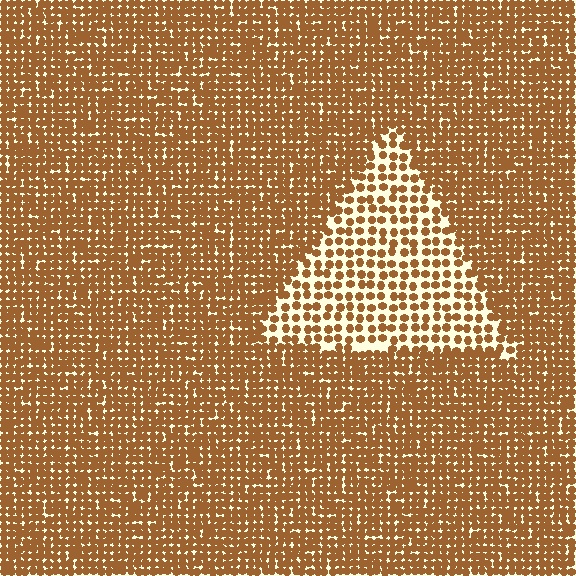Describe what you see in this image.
The image contains small brown elements arranged at two different densities. A triangle-shaped region is visible where the elements are less densely packed than the surrounding area.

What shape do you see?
I see a triangle.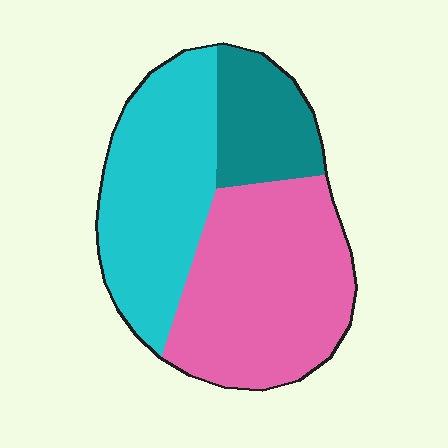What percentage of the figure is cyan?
Cyan covers 37% of the figure.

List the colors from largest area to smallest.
From largest to smallest: pink, cyan, teal.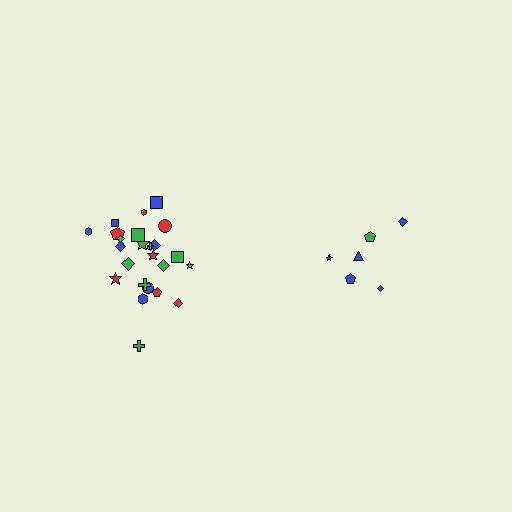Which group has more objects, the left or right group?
The left group.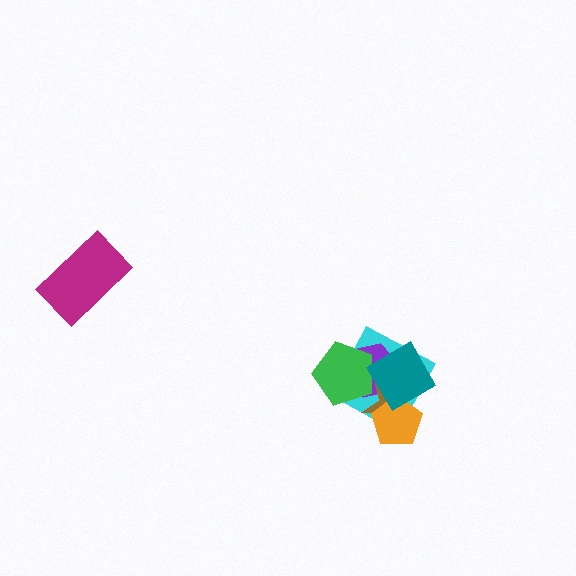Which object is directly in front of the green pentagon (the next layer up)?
The brown star is directly in front of the green pentagon.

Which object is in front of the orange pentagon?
The teal diamond is in front of the orange pentagon.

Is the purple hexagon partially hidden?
Yes, it is partially covered by another shape.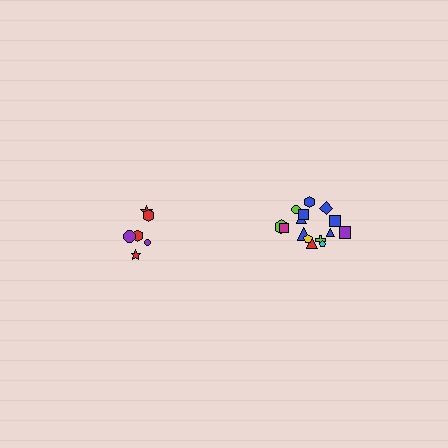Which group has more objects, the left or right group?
The right group.